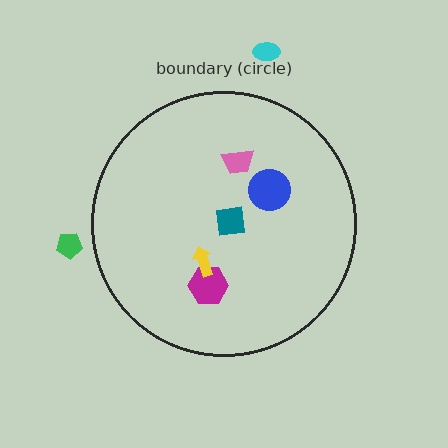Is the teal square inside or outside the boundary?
Inside.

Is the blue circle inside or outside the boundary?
Inside.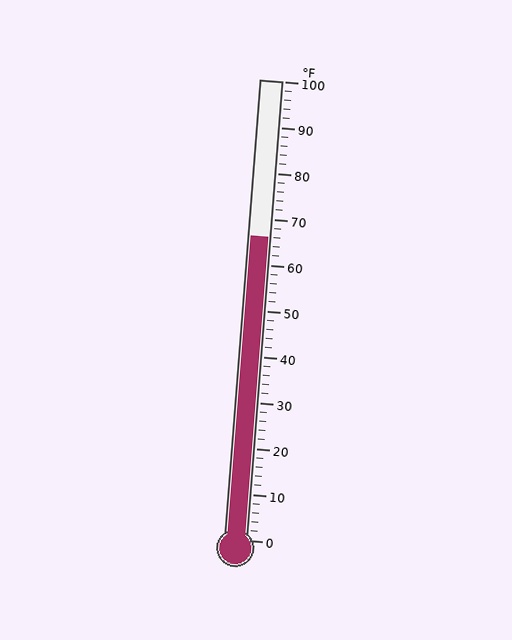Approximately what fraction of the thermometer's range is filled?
The thermometer is filled to approximately 65% of its range.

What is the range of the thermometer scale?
The thermometer scale ranges from 0°F to 100°F.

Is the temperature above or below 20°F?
The temperature is above 20°F.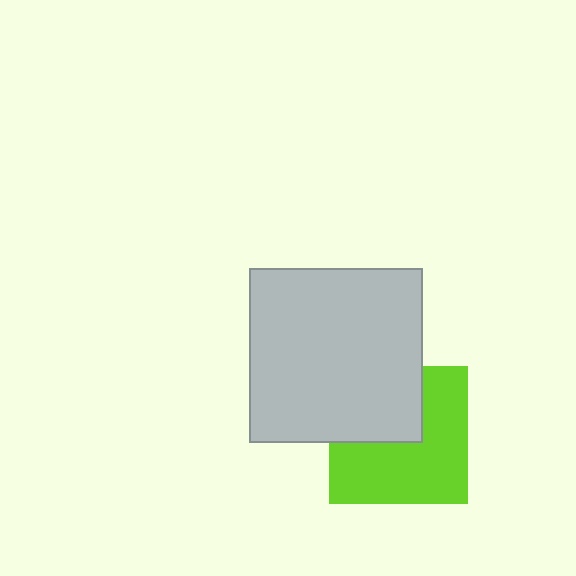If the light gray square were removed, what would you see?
You would see the complete lime square.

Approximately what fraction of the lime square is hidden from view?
Roughly 39% of the lime square is hidden behind the light gray square.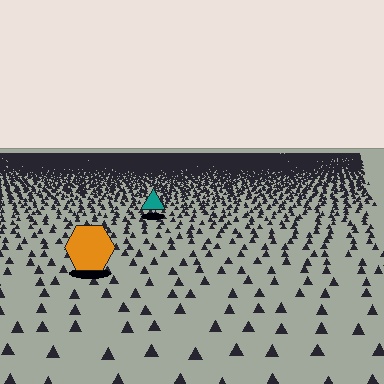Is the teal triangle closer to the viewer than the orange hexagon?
No. The orange hexagon is closer — you can tell from the texture gradient: the ground texture is coarser near it.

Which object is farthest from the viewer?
The teal triangle is farthest from the viewer. It appears smaller and the ground texture around it is denser.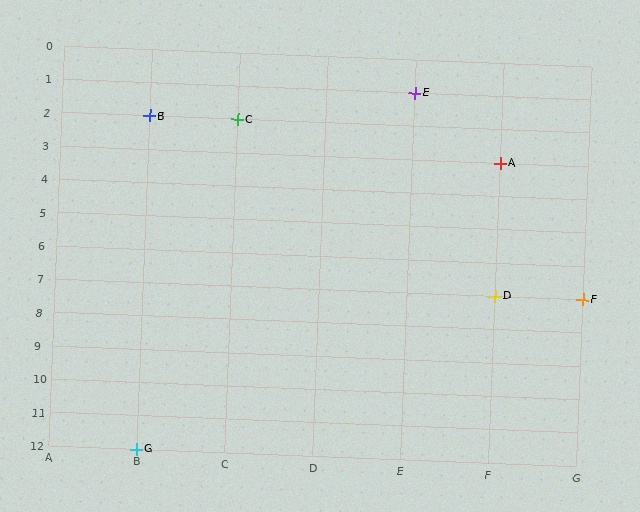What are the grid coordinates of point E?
Point E is at grid coordinates (E, 1).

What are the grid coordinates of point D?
Point D is at grid coordinates (F, 7).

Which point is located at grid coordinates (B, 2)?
Point B is at (B, 2).